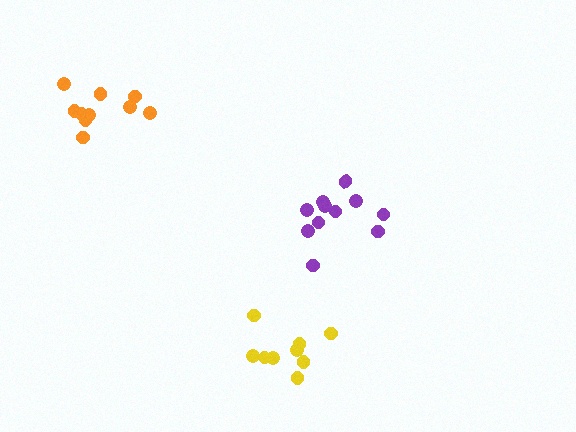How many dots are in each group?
Group 1: 9 dots, Group 2: 11 dots, Group 3: 10 dots (30 total).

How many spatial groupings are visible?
There are 3 spatial groupings.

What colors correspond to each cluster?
The clusters are colored: yellow, purple, orange.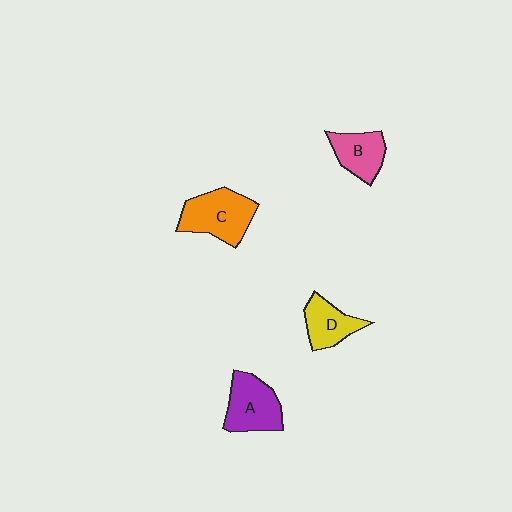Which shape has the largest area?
Shape C (orange).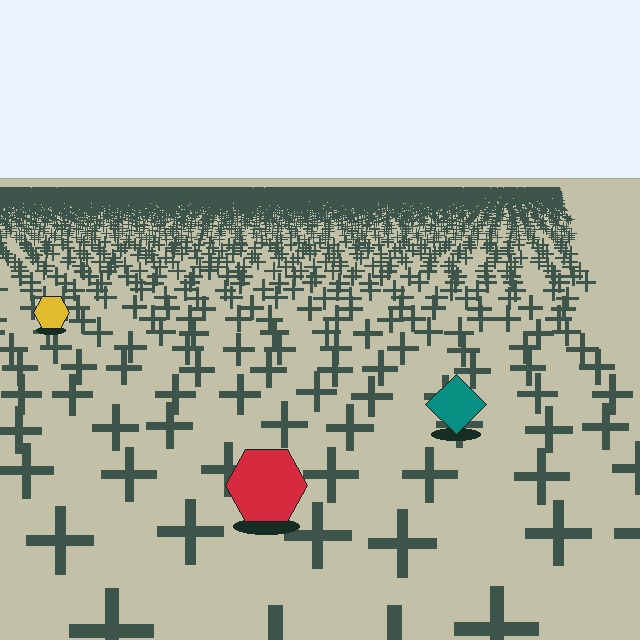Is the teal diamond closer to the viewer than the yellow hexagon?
Yes. The teal diamond is closer — you can tell from the texture gradient: the ground texture is coarser near it.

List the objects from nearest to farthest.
From nearest to farthest: the red hexagon, the teal diamond, the yellow hexagon.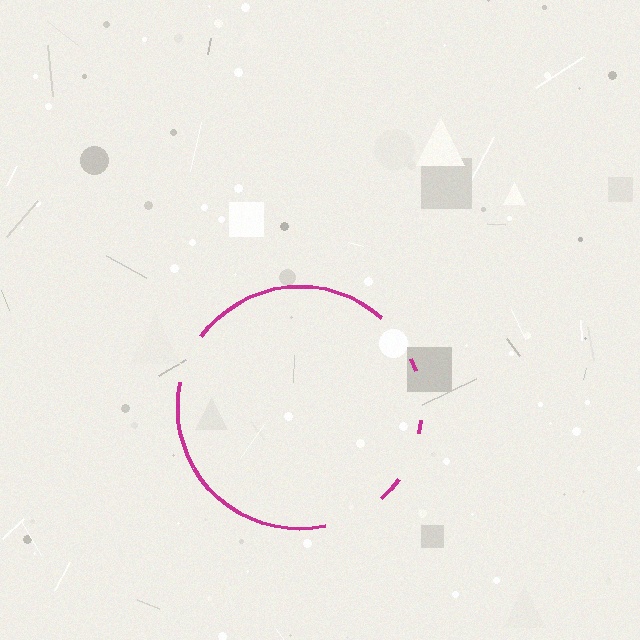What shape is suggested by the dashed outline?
The dashed outline suggests a circle.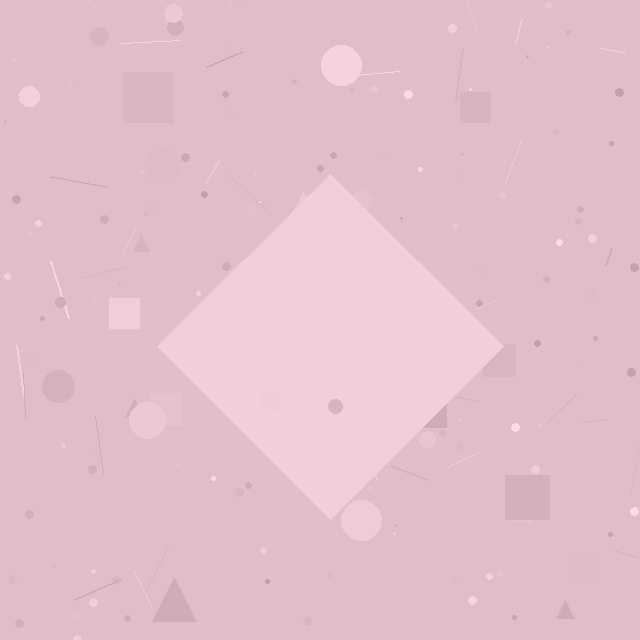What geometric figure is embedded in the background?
A diamond is embedded in the background.